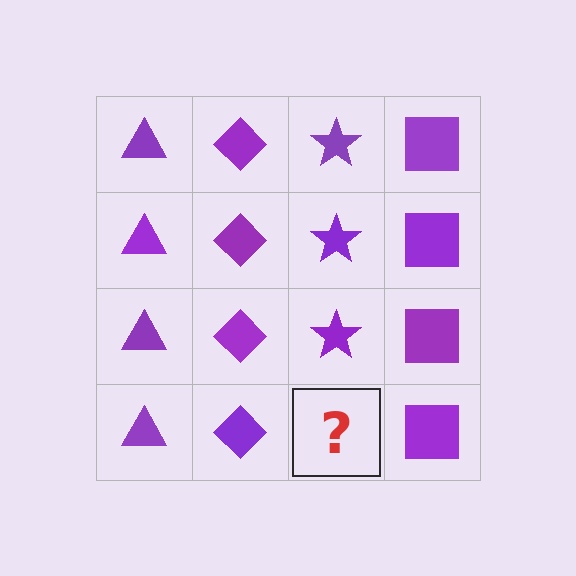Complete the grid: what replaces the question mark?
The question mark should be replaced with a purple star.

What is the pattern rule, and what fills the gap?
The rule is that each column has a consistent shape. The gap should be filled with a purple star.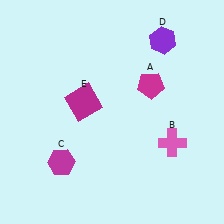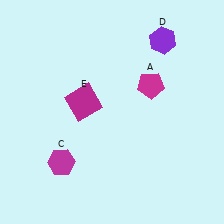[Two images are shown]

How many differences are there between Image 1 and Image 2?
There is 1 difference between the two images.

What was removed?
The pink cross (B) was removed in Image 2.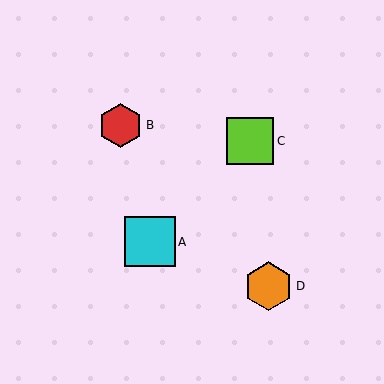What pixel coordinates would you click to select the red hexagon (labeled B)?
Click at (121, 125) to select the red hexagon B.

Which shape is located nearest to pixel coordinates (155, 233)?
The cyan square (labeled A) at (150, 242) is nearest to that location.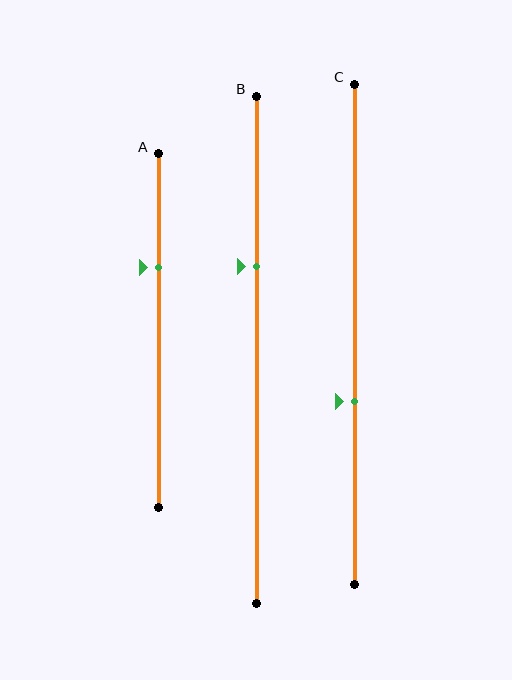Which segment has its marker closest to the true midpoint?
Segment C has its marker closest to the true midpoint.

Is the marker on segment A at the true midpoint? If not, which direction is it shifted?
No, the marker on segment A is shifted upward by about 18% of the segment length.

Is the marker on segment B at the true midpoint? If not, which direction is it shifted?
No, the marker on segment B is shifted upward by about 16% of the segment length.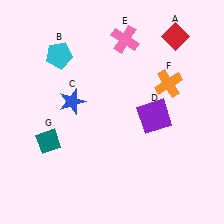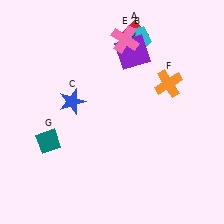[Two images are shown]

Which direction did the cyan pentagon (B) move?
The cyan pentagon (B) moved right.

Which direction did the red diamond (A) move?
The red diamond (A) moved left.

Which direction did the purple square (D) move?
The purple square (D) moved up.